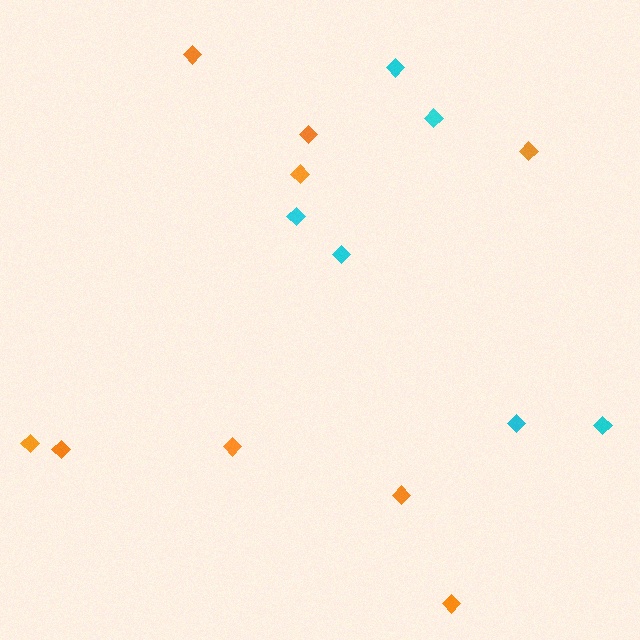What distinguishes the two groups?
There are 2 groups: one group of orange diamonds (9) and one group of cyan diamonds (6).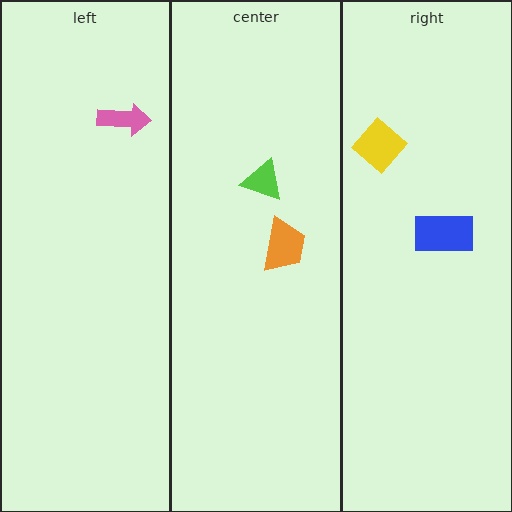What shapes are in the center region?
The lime triangle, the orange trapezoid.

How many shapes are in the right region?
2.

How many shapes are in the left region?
1.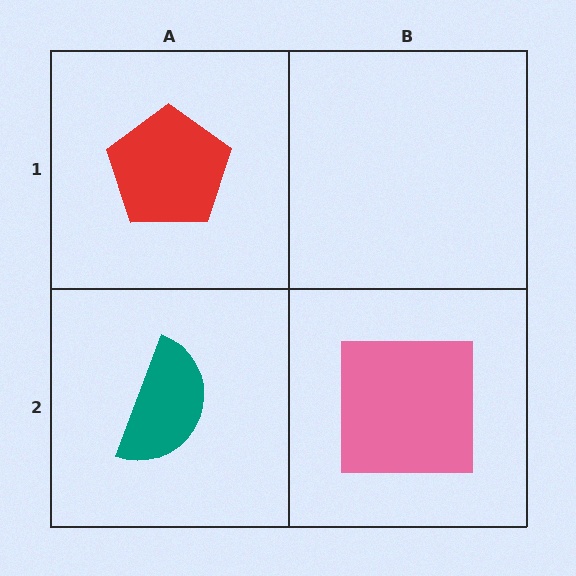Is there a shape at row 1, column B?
No, that cell is empty.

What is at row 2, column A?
A teal semicircle.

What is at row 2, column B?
A pink square.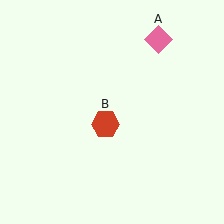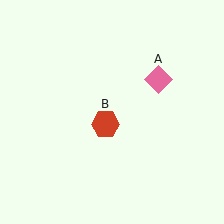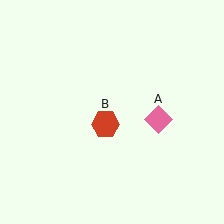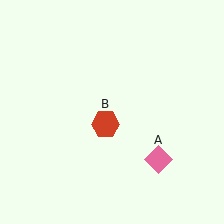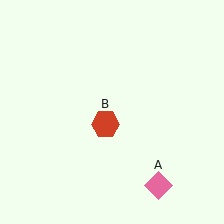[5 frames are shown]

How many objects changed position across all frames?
1 object changed position: pink diamond (object A).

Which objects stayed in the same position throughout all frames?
Red hexagon (object B) remained stationary.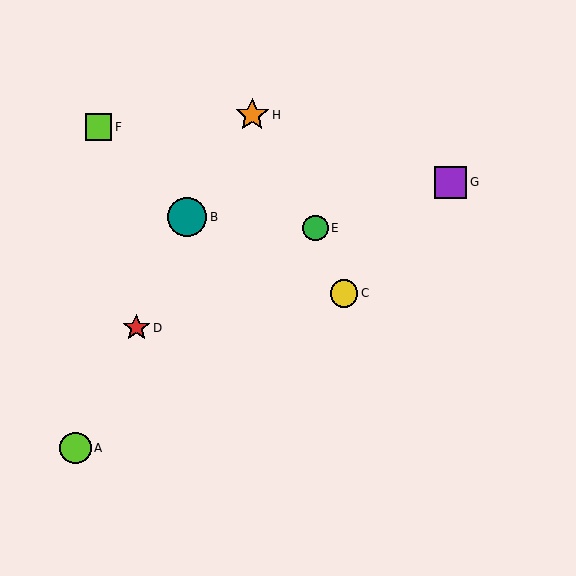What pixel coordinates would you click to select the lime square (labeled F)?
Click at (99, 127) to select the lime square F.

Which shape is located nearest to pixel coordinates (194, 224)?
The teal circle (labeled B) at (187, 217) is nearest to that location.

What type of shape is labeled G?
Shape G is a purple square.